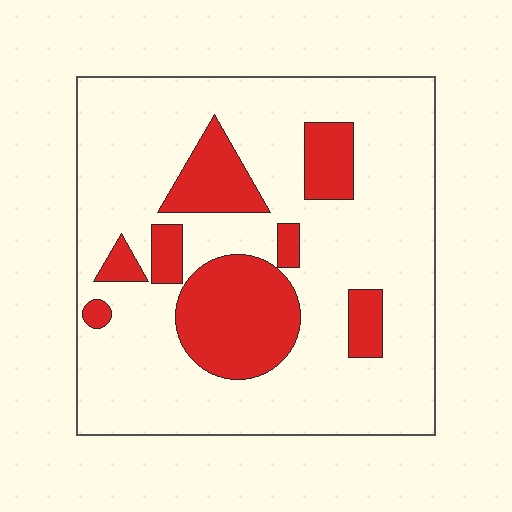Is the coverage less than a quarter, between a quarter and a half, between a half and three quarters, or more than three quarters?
Less than a quarter.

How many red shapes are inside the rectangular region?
8.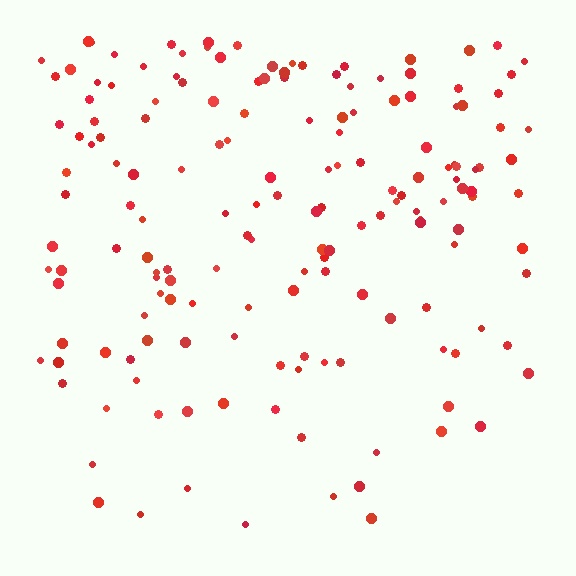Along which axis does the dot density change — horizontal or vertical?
Vertical.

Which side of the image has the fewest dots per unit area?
The bottom.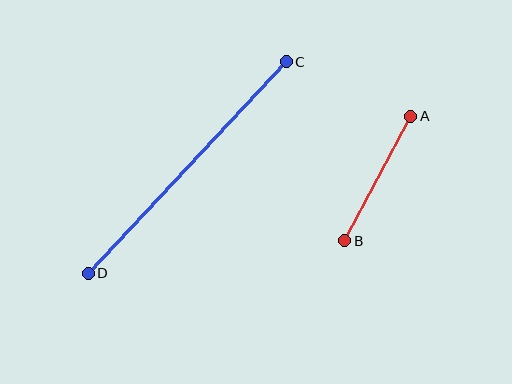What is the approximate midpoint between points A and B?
The midpoint is at approximately (378, 179) pixels.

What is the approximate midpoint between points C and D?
The midpoint is at approximately (187, 168) pixels.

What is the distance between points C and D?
The distance is approximately 289 pixels.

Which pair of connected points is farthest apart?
Points C and D are farthest apart.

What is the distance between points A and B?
The distance is approximately 141 pixels.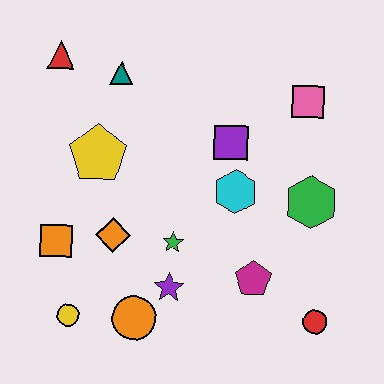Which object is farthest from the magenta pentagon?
The red triangle is farthest from the magenta pentagon.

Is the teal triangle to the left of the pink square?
Yes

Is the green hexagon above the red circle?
Yes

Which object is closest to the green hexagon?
The cyan hexagon is closest to the green hexagon.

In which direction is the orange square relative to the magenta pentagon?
The orange square is to the left of the magenta pentagon.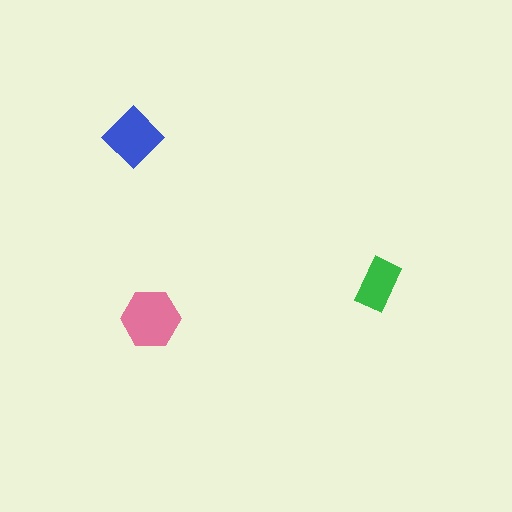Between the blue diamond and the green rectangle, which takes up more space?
The blue diamond.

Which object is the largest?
The pink hexagon.